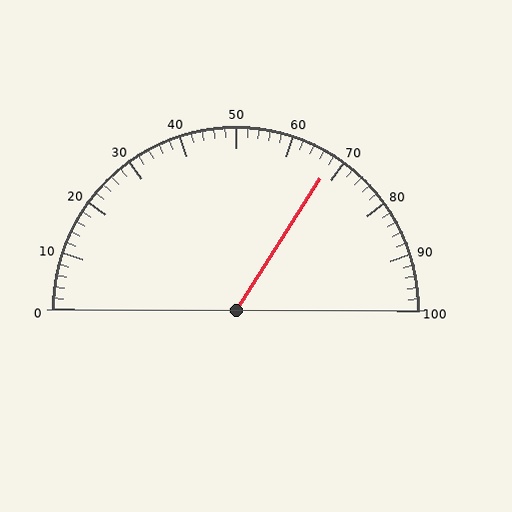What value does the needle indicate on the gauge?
The needle indicates approximately 68.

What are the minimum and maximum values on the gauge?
The gauge ranges from 0 to 100.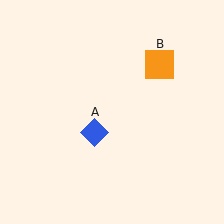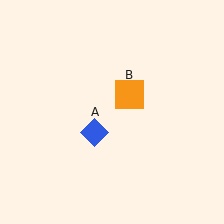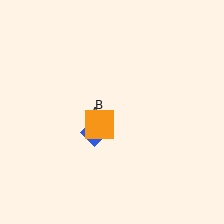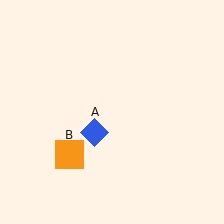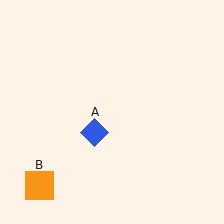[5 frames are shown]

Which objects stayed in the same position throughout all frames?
Blue diamond (object A) remained stationary.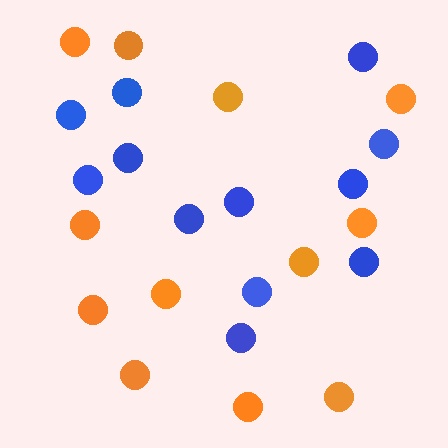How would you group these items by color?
There are 2 groups: one group of blue circles (12) and one group of orange circles (12).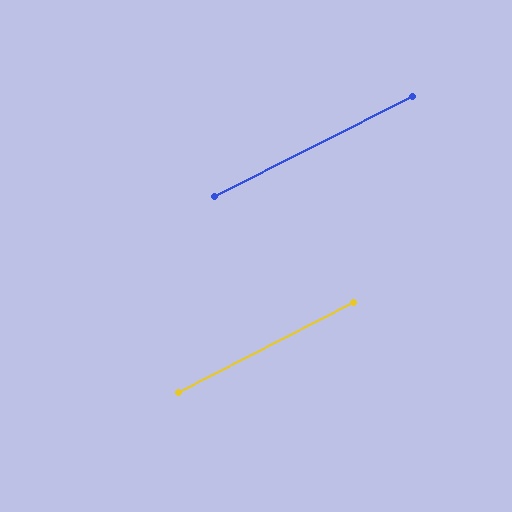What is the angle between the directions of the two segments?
Approximately 1 degree.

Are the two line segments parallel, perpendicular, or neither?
Parallel — their directions differ by only 0.5°.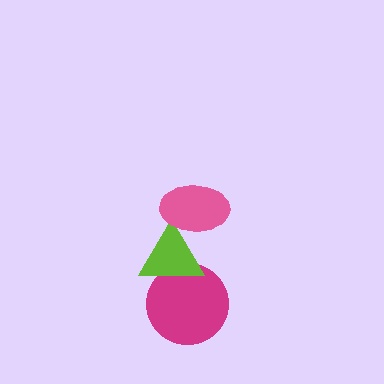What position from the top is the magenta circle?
The magenta circle is 3rd from the top.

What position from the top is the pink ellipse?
The pink ellipse is 1st from the top.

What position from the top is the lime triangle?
The lime triangle is 2nd from the top.